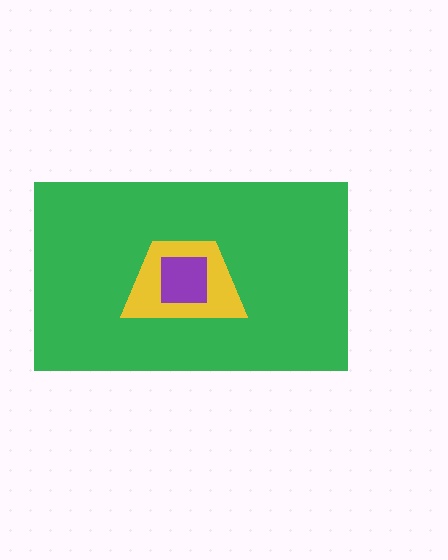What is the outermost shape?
The green rectangle.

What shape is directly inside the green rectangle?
The yellow trapezoid.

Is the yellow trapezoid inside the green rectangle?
Yes.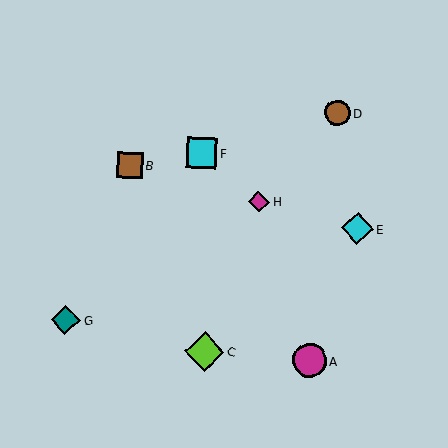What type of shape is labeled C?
Shape C is a lime diamond.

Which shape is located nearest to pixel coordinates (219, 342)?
The lime diamond (labeled C) at (204, 352) is nearest to that location.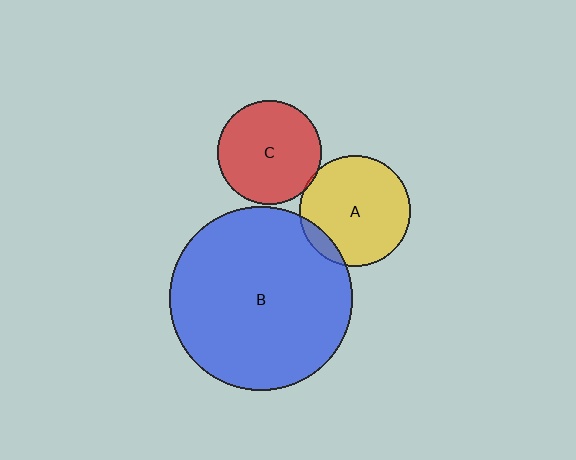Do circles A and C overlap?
Yes.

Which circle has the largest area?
Circle B (blue).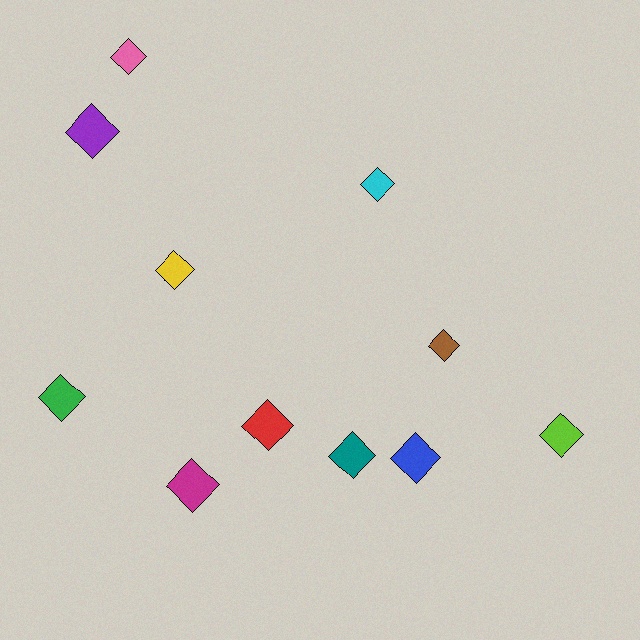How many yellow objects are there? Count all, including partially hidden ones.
There is 1 yellow object.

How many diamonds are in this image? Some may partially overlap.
There are 11 diamonds.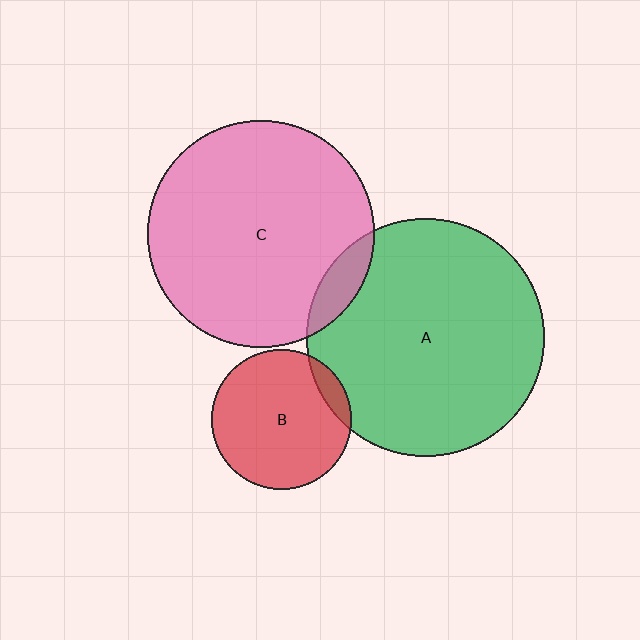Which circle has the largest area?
Circle A (green).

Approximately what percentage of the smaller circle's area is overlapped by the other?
Approximately 10%.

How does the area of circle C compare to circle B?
Approximately 2.6 times.